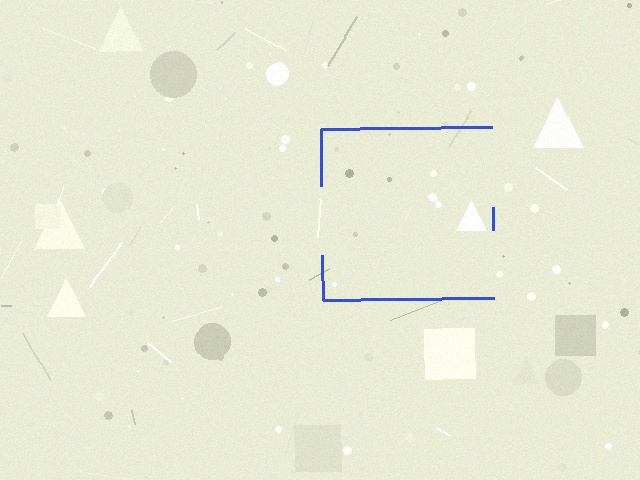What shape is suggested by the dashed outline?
The dashed outline suggests a square.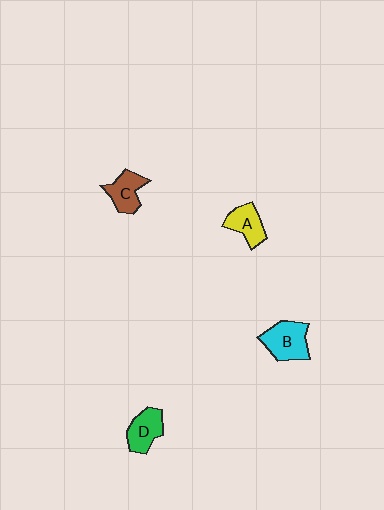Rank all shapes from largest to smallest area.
From largest to smallest: B (cyan), D (green), C (brown), A (yellow).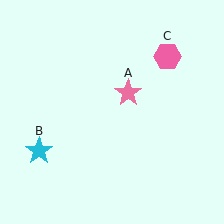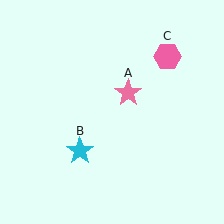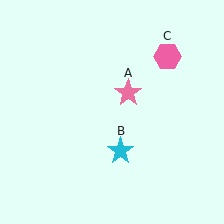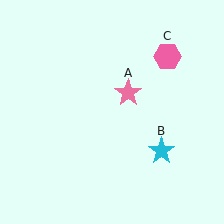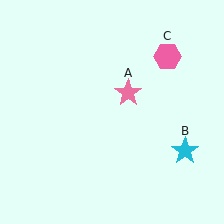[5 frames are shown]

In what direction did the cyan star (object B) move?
The cyan star (object B) moved right.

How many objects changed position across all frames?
1 object changed position: cyan star (object B).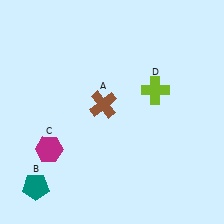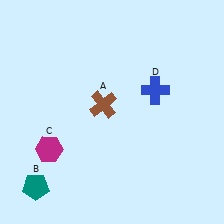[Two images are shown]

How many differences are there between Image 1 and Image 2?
There is 1 difference between the two images.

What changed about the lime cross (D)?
In Image 1, D is lime. In Image 2, it changed to blue.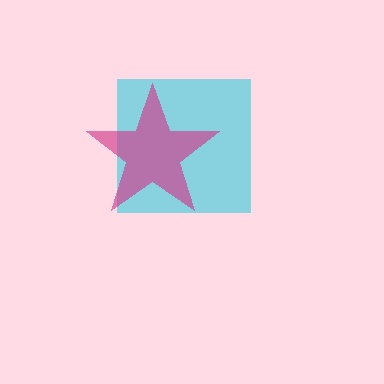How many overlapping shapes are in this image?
There are 2 overlapping shapes in the image.